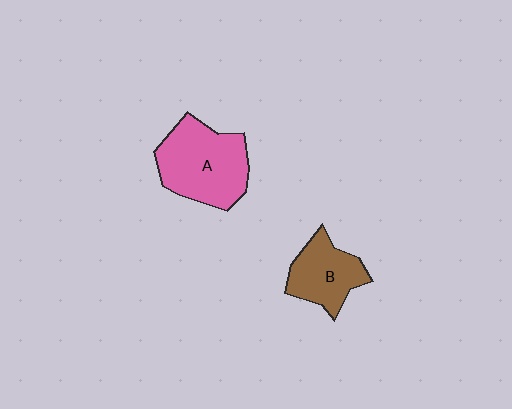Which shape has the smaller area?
Shape B (brown).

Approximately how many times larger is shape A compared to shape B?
Approximately 1.5 times.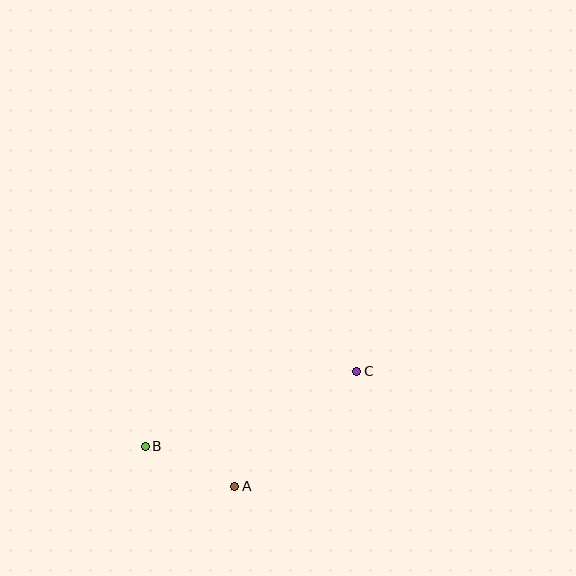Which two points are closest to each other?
Points A and B are closest to each other.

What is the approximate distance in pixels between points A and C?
The distance between A and C is approximately 167 pixels.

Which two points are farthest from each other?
Points B and C are farthest from each other.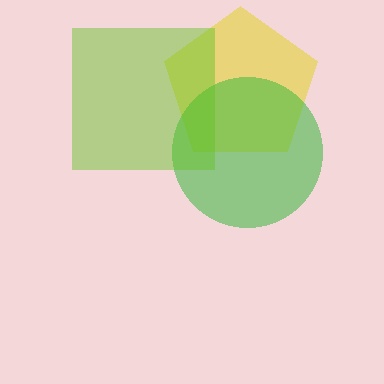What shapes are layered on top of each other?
The layered shapes are: a yellow pentagon, a green circle, a lime square.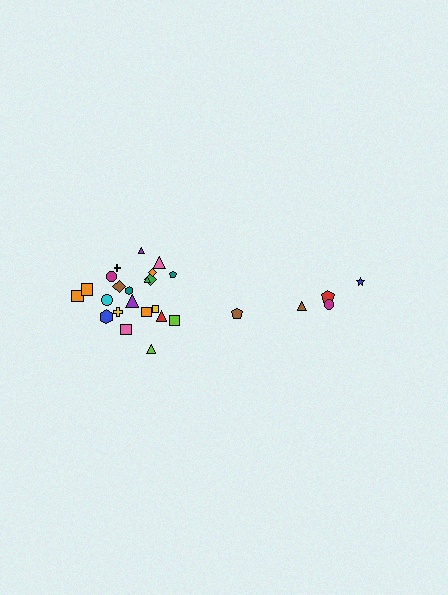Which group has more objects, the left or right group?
The left group.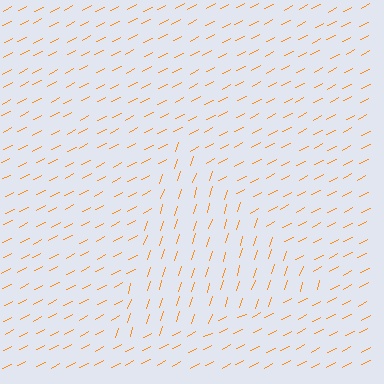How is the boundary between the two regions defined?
The boundary is defined purely by a change in line orientation (approximately 45 degrees difference). All lines are the same color and thickness.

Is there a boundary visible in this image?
Yes, there is a texture boundary formed by a change in line orientation.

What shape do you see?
I see a triangle.